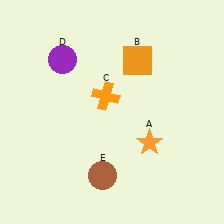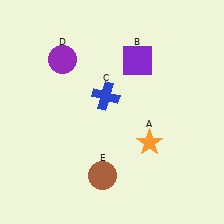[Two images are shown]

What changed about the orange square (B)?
In Image 1, B is orange. In Image 2, it changed to purple.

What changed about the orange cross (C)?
In Image 1, C is orange. In Image 2, it changed to blue.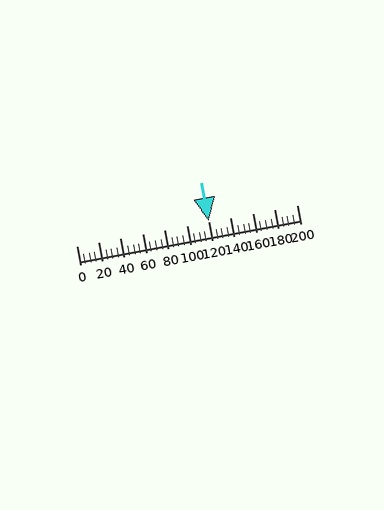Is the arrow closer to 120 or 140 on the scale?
The arrow is closer to 120.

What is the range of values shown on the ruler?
The ruler shows values from 0 to 200.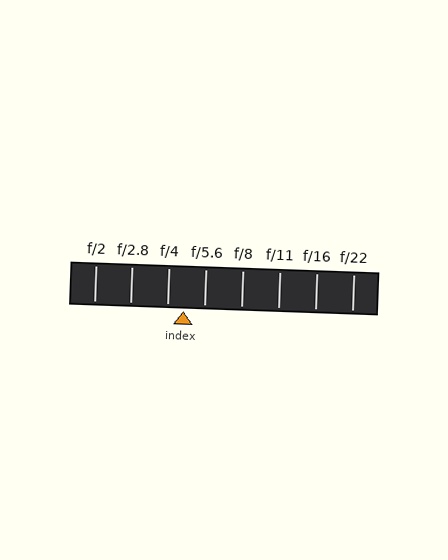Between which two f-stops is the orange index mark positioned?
The index mark is between f/4 and f/5.6.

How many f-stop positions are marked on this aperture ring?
There are 8 f-stop positions marked.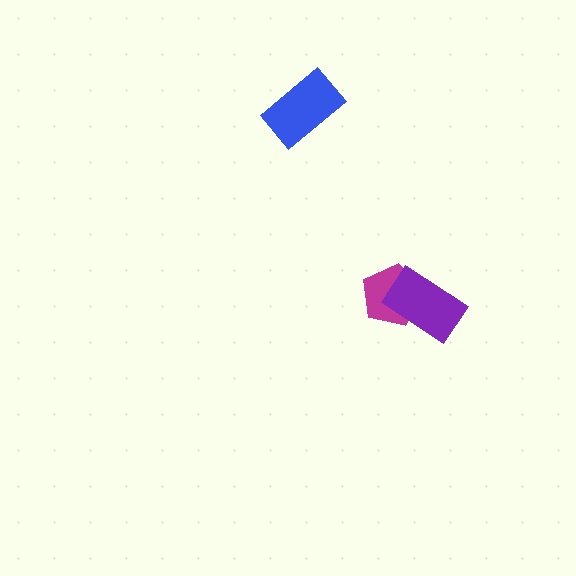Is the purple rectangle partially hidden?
No, no other shape covers it.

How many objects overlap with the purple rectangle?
1 object overlaps with the purple rectangle.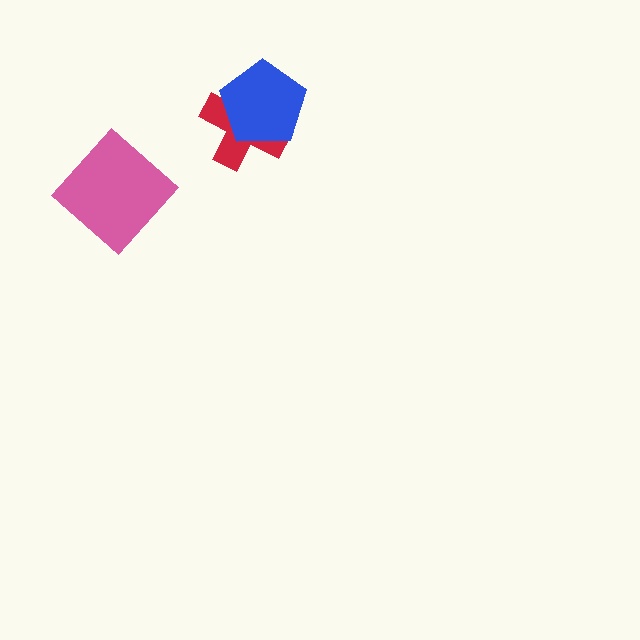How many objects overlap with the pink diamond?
0 objects overlap with the pink diamond.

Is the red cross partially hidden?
Yes, it is partially covered by another shape.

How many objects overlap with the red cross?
1 object overlaps with the red cross.